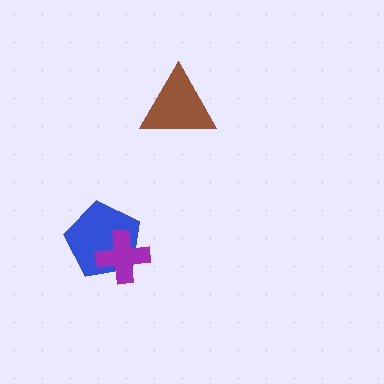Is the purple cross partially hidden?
No, no other shape covers it.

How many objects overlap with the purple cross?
1 object overlaps with the purple cross.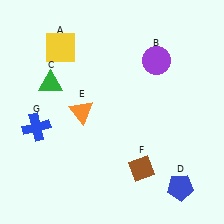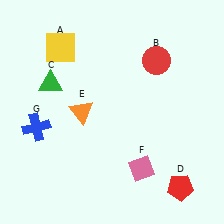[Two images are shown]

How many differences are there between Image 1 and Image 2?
There are 3 differences between the two images.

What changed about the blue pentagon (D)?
In Image 1, D is blue. In Image 2, it changed to red.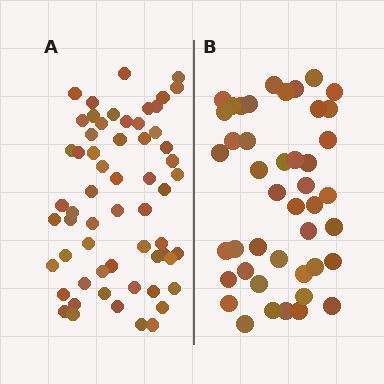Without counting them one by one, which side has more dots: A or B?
Region A (the left region) has more dots.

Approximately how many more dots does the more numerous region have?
Region A has approximately 15 more dots than region B.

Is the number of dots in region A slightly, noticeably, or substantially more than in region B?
Region A has noticeably more, but not dramatically so. The ratio is roughly 1.4 to 1.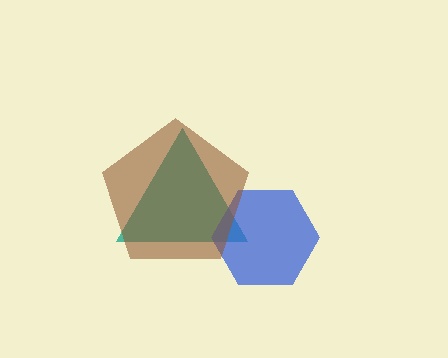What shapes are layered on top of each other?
The layered shapes are: a teal triangle, a blue hexagon, a brown pentagon.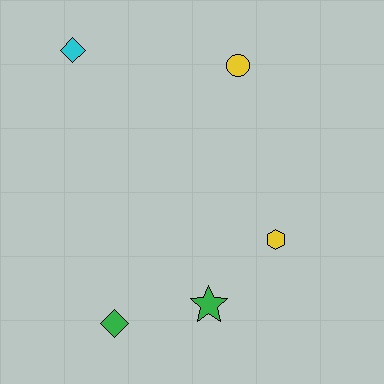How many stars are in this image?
There is 1 star.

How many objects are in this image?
There are 5 objects.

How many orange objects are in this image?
There are no orange objects.